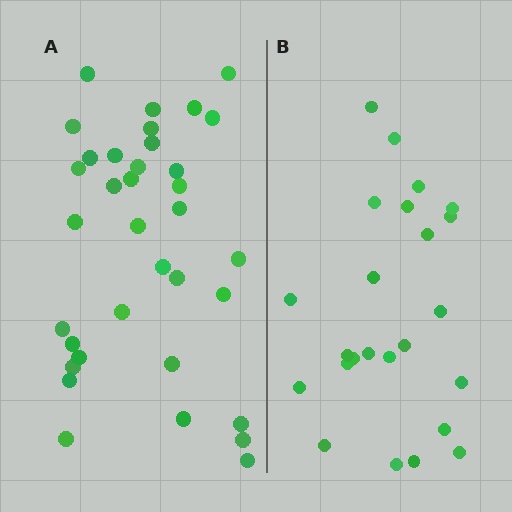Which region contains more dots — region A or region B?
Region A (the left region) has more dots.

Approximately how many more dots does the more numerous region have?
Region A has roughly 12 or so more dots than region B.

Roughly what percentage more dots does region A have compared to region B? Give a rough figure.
About 45% more.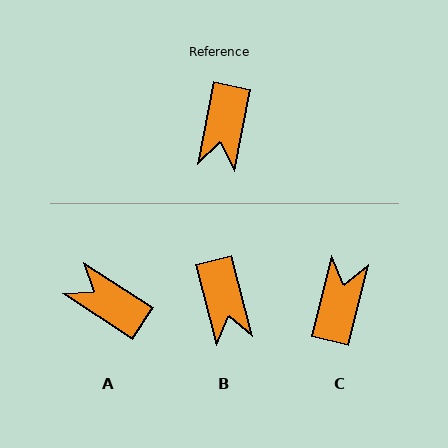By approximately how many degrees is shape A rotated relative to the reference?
Approximately 112 degrees clockwise.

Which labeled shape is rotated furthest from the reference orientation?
C, about 177 degrees away.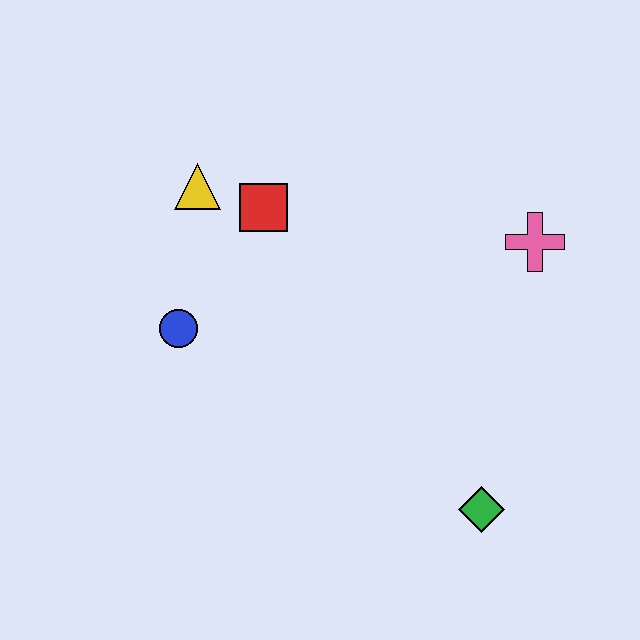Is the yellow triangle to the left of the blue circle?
No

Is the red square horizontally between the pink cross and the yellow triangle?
Yes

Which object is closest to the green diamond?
The pink cross is closest to the green diamond.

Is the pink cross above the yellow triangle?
No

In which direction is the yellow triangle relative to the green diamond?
The yellow triangle is above the green diamond.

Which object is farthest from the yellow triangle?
The green diamond is farthest from the yellow triangle.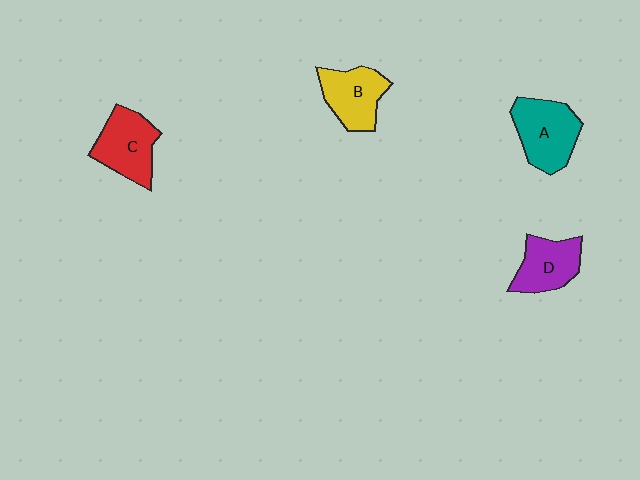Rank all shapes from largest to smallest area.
From largest to smallest: A (teal), C (red), B (yellow), D (purple).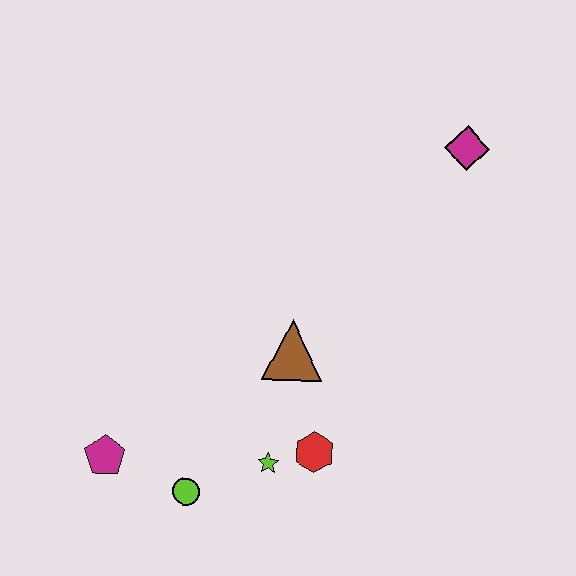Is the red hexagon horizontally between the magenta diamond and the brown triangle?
Yes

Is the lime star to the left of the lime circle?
No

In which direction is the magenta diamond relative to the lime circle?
The magenta diamond is above the lime circle.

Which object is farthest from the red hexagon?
The magenta diamond is farthest from the red hexagon.